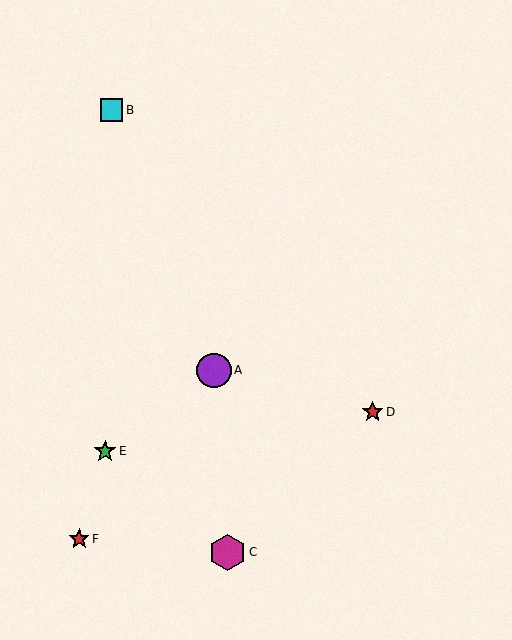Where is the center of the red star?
The center of the red star is at (79, 539).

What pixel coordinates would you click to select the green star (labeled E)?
Click at (105, 451) to select the green star E.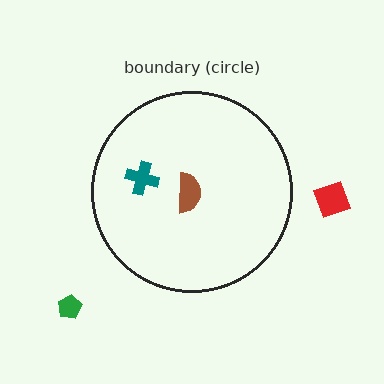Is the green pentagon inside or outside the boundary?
Outside.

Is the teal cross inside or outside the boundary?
Inside.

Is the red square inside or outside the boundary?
Outside.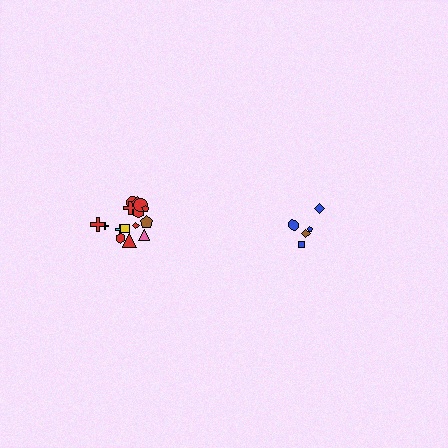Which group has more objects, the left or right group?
The left group.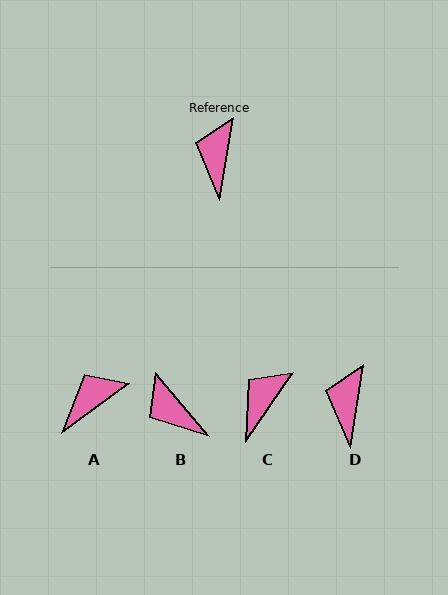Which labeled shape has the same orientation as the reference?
D.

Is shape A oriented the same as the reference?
No, it is off by about 44 degrees.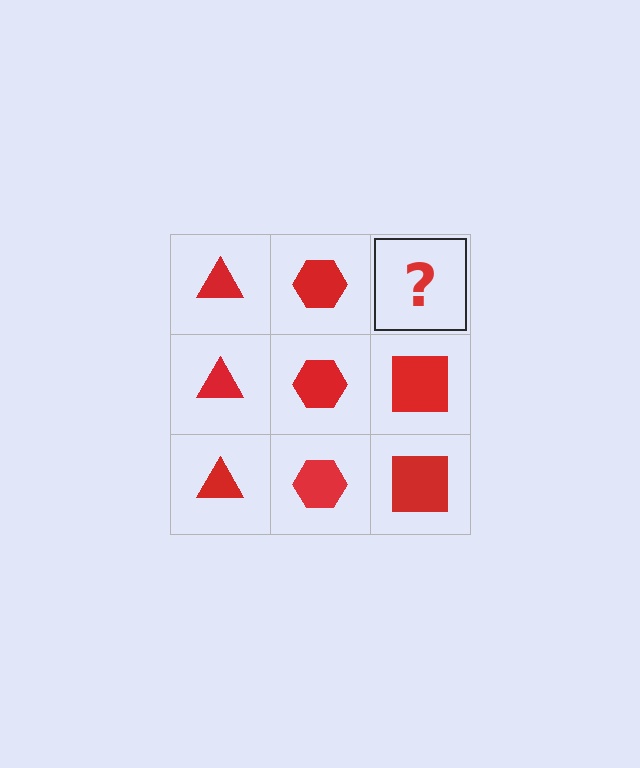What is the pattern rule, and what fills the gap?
The rule is that each column has a consistent shape. The gap should be filled with a red square.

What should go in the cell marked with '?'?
The missing cell should contain a red square.